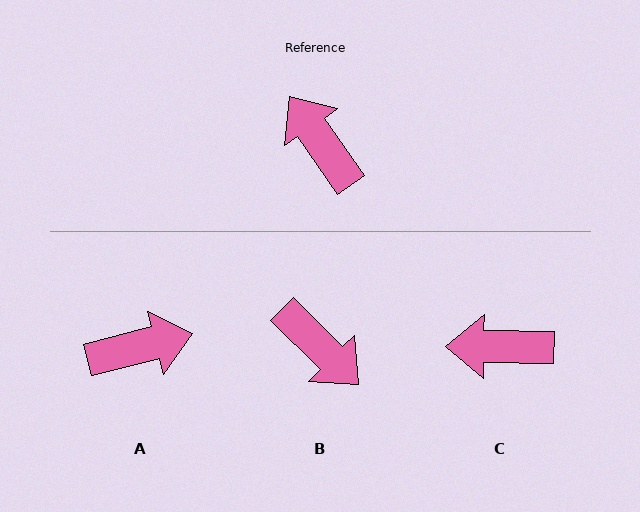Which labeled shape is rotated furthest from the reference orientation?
B, about 170 degrees away.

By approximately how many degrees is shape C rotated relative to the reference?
Approximately 55 degrees counter-clockwise.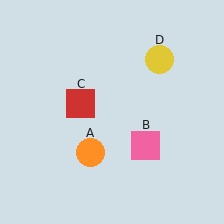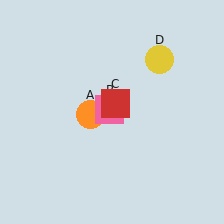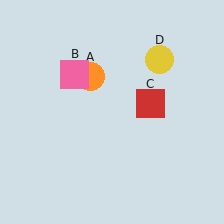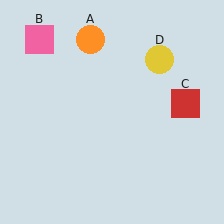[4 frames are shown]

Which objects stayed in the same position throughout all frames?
Yellow circle (object D) remained stationary.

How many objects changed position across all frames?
3 objects changed position: orange circle (object A), pink square (object B), red square (object C).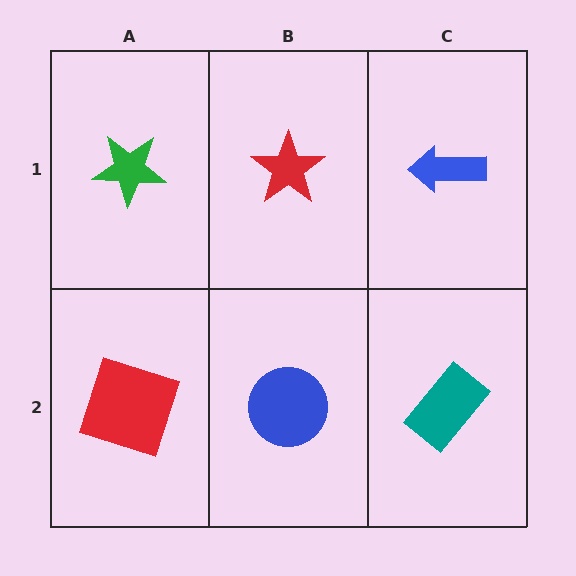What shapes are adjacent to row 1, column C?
A teal rectangle (row 2, column C), a red star (row 1, column B).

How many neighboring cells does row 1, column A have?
2.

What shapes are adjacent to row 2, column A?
A green star (row 1, column A), a blue circle (row 2, column B).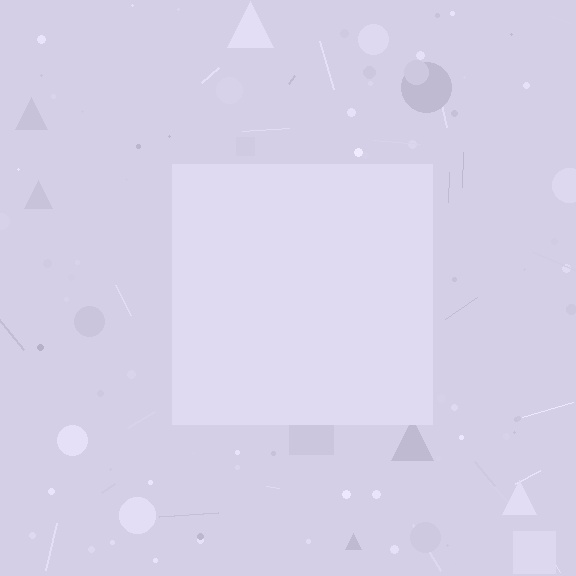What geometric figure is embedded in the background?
A square is embedded in the background.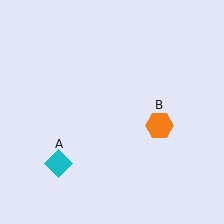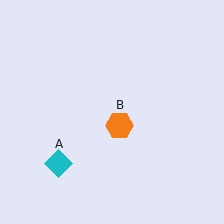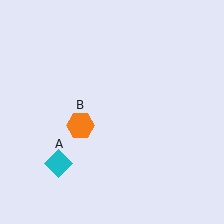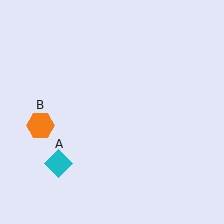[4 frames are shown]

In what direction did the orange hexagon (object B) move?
The orange hexagon (object B) moved left.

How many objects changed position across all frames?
1 object changed position: orange hexagon (object B).